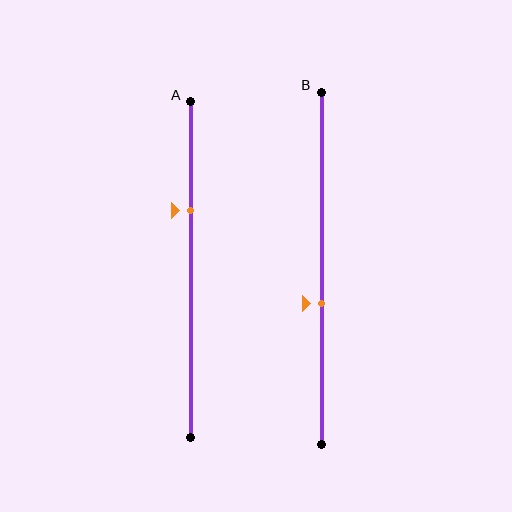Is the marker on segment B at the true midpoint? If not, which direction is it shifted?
No, the marker on segment B is shifted downward by about 10% of the segment length.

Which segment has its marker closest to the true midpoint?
Segment B has its marker closest to the true midpoint.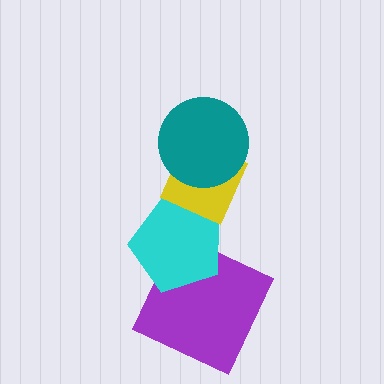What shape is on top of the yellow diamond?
The teal circle is on top of the yellow diamond.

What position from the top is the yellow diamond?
The yellow diamond is 2nd from the top.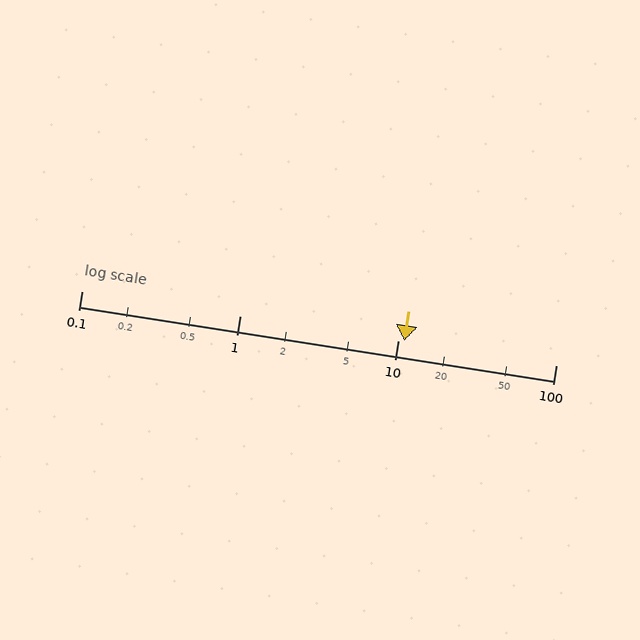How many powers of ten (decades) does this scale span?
The scale spans 3 decades, from 0.1 to 100.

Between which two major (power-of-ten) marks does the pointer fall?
The pointer is between 10 and 100.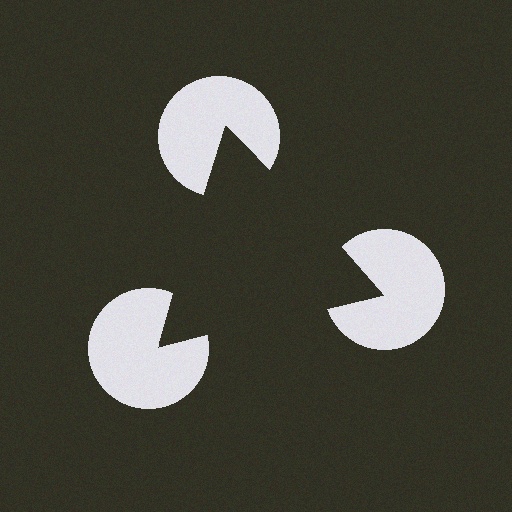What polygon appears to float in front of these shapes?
An illusory triangle — its edges are inferred from the aligned wedge cuts in the pac-man discs, not physically drawn.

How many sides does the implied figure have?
3 sides.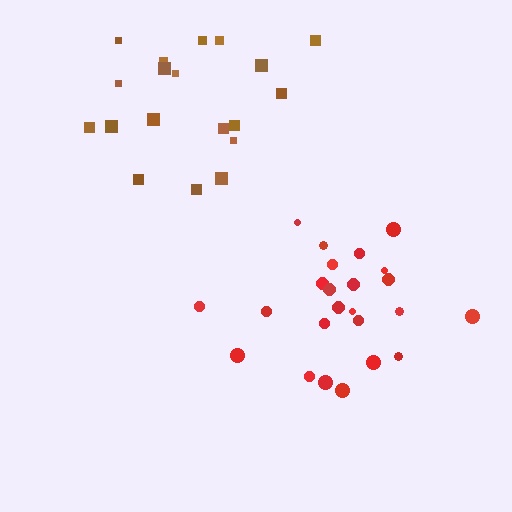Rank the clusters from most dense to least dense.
red, brown.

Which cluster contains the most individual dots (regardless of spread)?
Red (24).